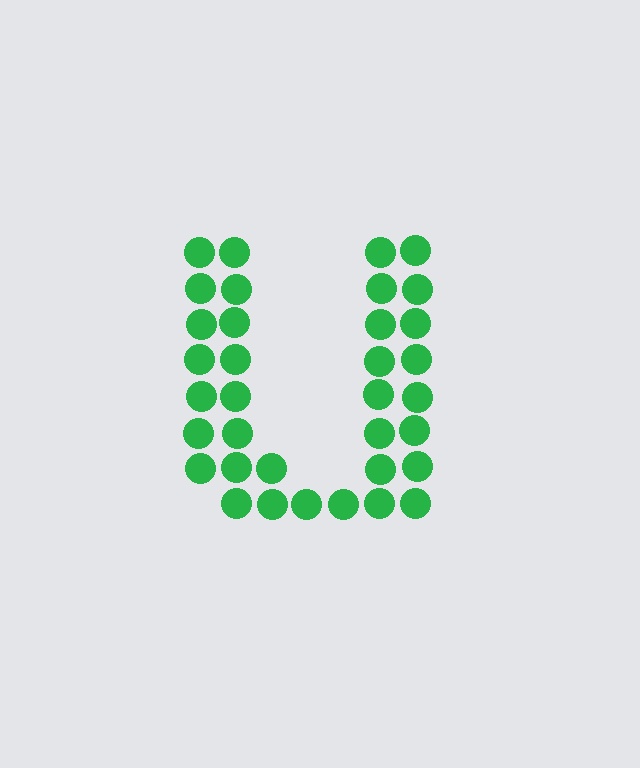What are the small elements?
The small elements are circles.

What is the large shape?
The large shape is the letter U.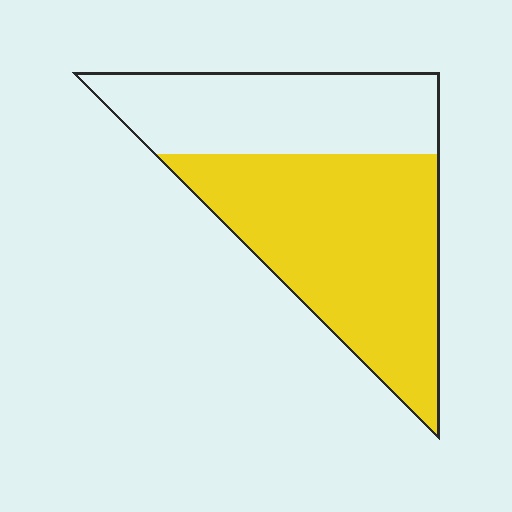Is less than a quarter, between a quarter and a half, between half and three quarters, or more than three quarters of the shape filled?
Between half and three quarters.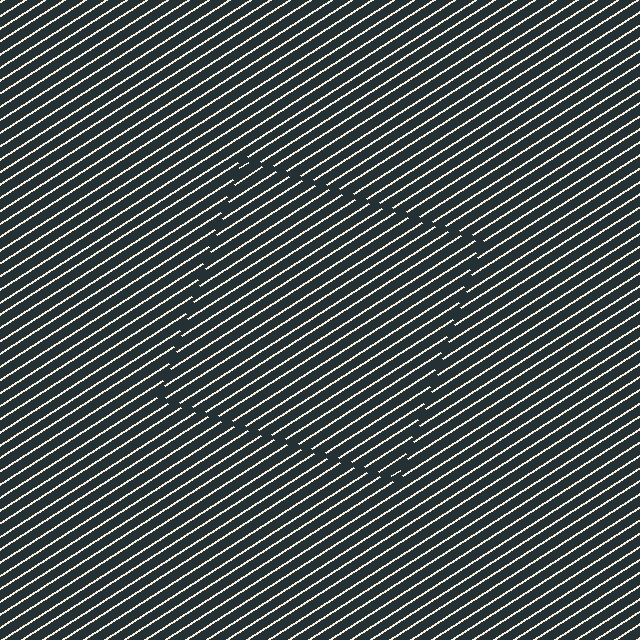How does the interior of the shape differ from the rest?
The interior of the shape contains the same grating, shifted by half a period — the contour is defined by the phase discontinuity where line-ends from the inner and outer gratings abut.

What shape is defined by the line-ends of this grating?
An illusory square. The interior of the shape contains the same grating, shifted by half a period — the contour is defined by the phase discontinuity where line-ends from the inner and outer gratings abut.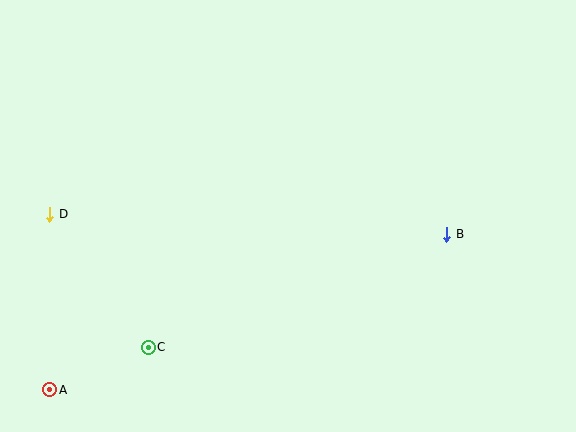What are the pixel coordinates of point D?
Point D is at (50, 214).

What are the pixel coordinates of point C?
Point C is at (148, 347).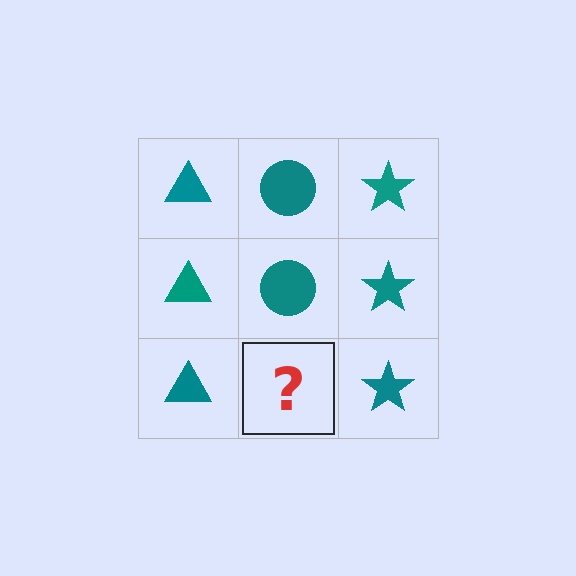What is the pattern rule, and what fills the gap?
The rule is that each column has a consistent shape. The gap should be filled with a teal circle.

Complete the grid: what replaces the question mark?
The question mark should be replaced with a teal circle.